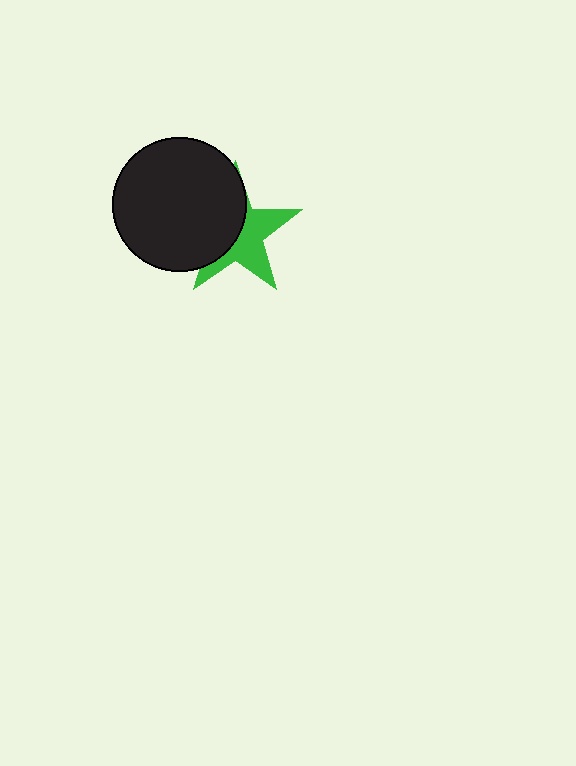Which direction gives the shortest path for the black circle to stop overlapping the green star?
Moving left gives the shortest separation.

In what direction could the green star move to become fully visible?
The green star could move right. That would shift it out from behind the black circle entirely.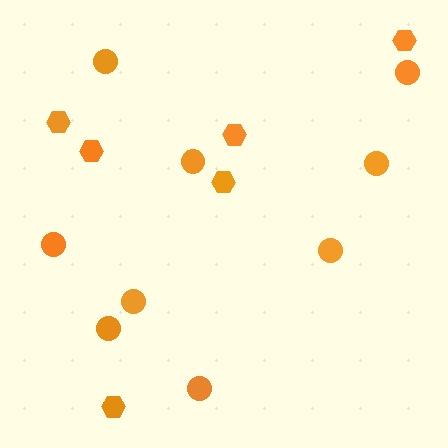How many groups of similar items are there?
There are 2 groups: one group of circles (9) and one group of hexagons (6).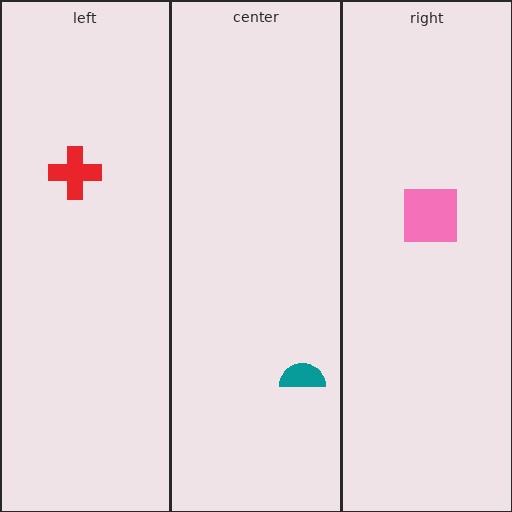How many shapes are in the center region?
1.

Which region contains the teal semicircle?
The center region.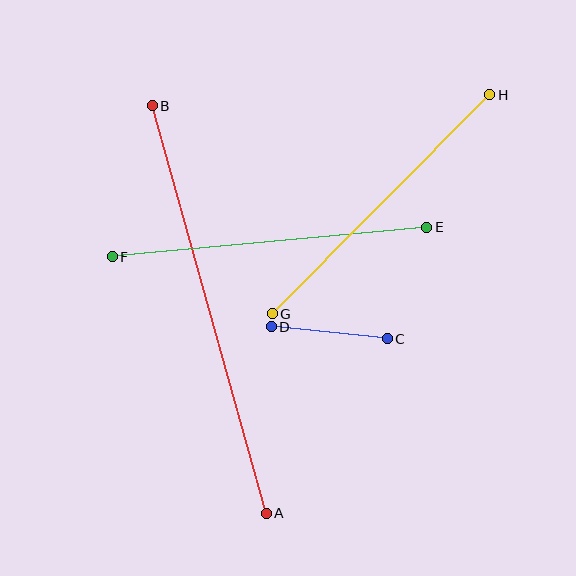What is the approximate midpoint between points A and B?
The midpoint is at approximately (209, 310) pixels.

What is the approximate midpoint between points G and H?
The midpoint is at approximately (381, 204) pixels.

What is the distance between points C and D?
The distance is approximately 117 pixels.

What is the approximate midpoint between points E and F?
The midpoint is at approximately (270, 242) pixels.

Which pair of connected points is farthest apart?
Points A and B are farthest apart.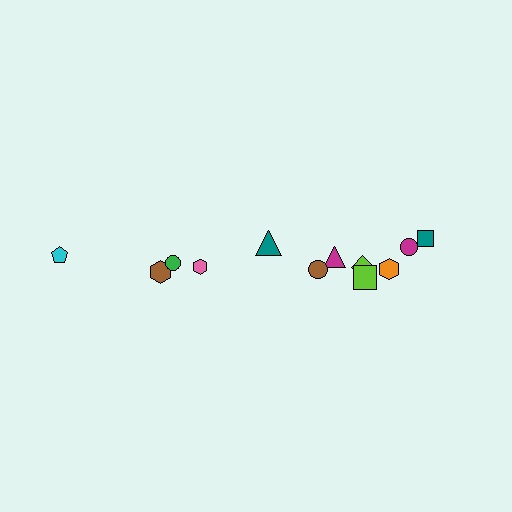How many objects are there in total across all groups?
There are 12 objects.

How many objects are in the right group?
There are 8 objects.